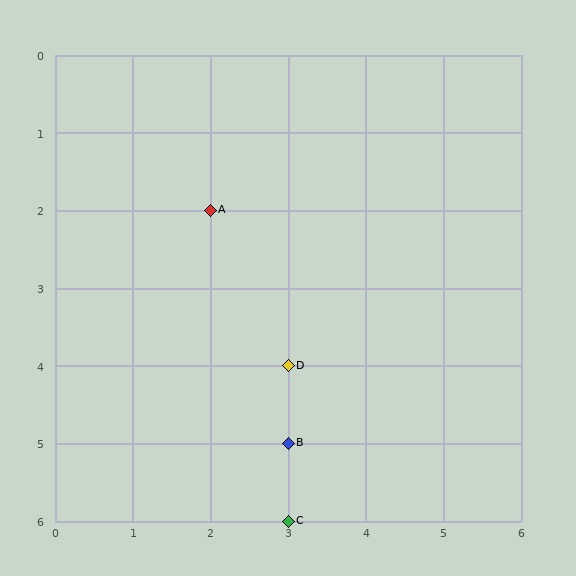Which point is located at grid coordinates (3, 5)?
Point B is at (3, 5).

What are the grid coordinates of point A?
Point A is at grid coordinates (2, 2).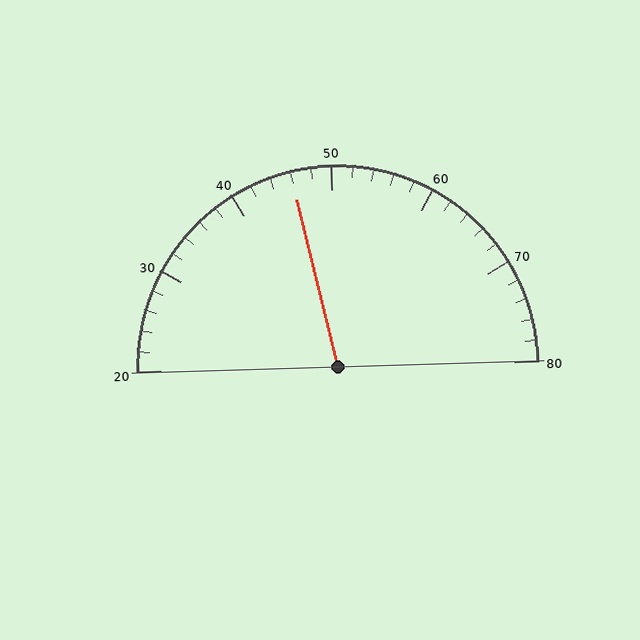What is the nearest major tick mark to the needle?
The nearest major tick mark is 50.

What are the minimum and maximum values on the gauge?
The gauge ranges from 20 to 80.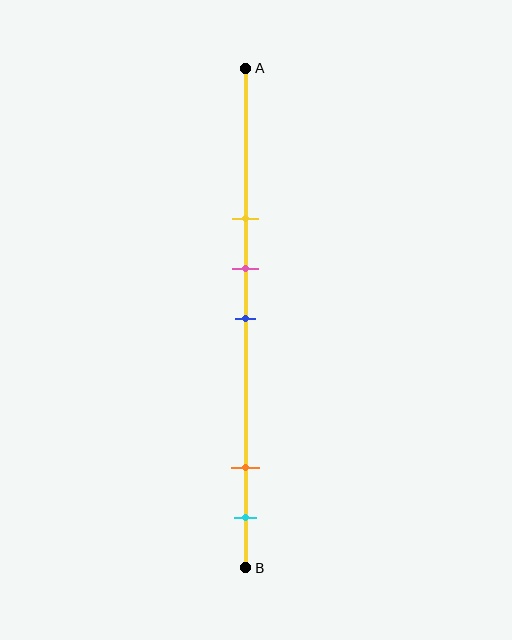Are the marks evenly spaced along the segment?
No, the marks are not evenly spaced.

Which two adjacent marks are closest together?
The pink and blue marks are the closest adjacent pair.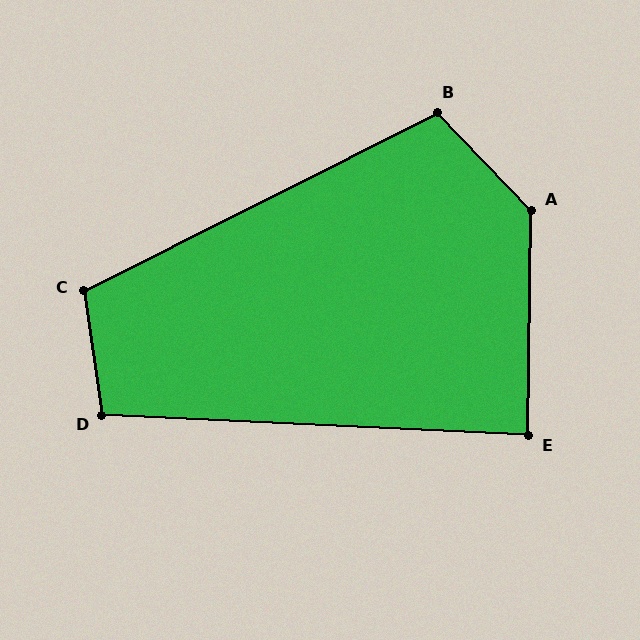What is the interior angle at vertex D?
Approximately 101 degrees (obtuse).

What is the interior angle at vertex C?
Approximately 108 degrees (obtuse).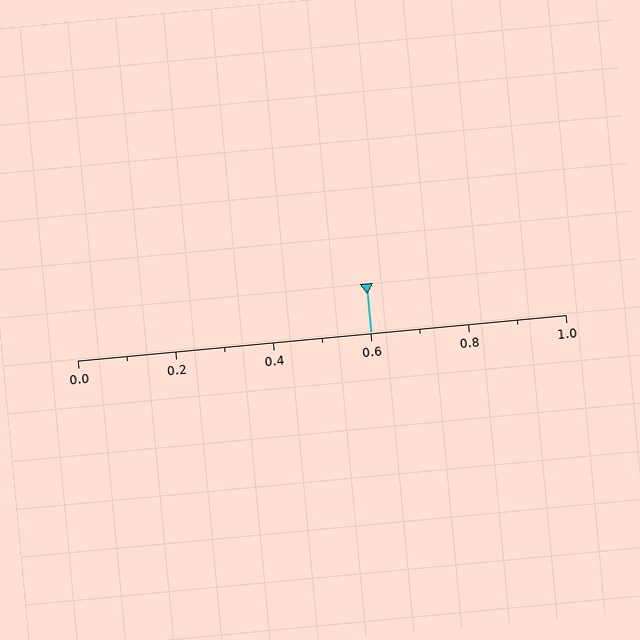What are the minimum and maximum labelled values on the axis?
The axis runs from 0.0 to 1.0.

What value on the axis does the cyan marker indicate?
The marker indicates approximately 0.6.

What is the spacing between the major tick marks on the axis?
The major ticks are spaced 0.2 apart.